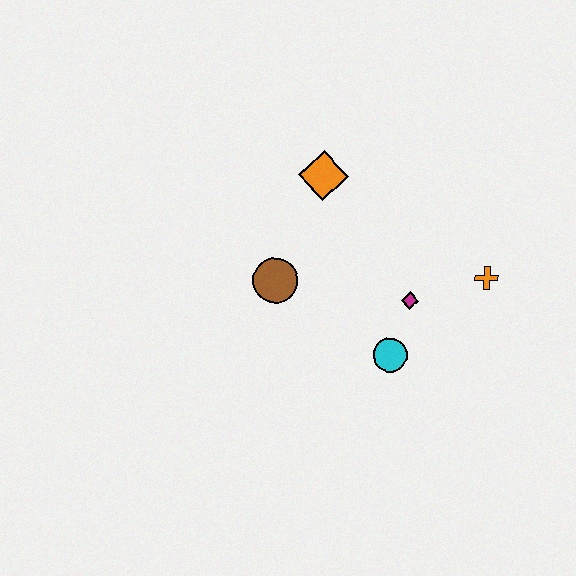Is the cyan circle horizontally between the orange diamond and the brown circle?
No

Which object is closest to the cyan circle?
The magenta diamond is closest to the cyan circle.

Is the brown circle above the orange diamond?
No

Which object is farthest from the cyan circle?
The orange diamond is farthest from the cyan circle.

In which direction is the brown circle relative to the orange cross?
The brown circle is to the left of the orange cross.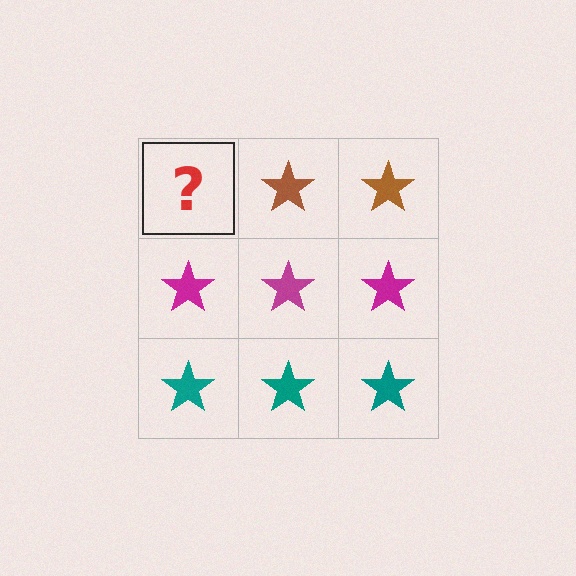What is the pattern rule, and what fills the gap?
The rule is that each row has a consistent color. The gap should be filled with a brown star.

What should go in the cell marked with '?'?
The missing cell should contain a brown star.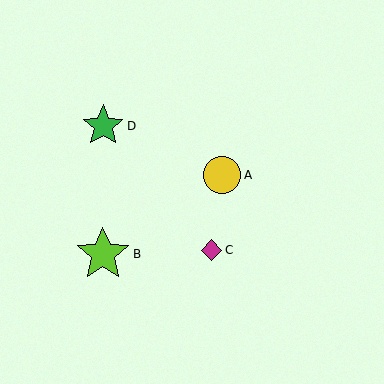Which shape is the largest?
The lime star (labeled B) is the largest.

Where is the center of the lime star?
The center of the lime star is at (103, 254).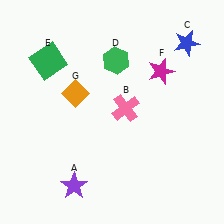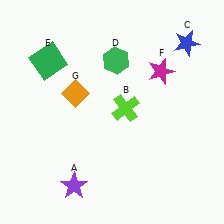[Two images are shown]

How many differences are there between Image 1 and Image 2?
There is 1 difference between the two images.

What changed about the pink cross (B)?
In Image 1, B is pink. In Image 2, it changed to lime.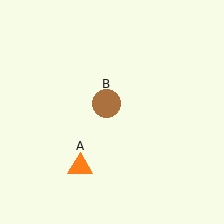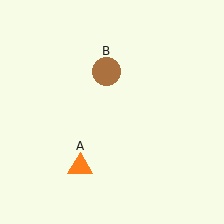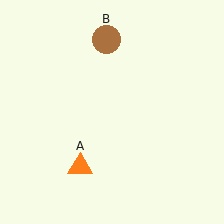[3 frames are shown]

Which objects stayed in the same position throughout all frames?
Orange triangle (object A) remained stationary.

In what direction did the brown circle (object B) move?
The brown circle (object B) moved up.